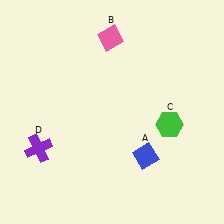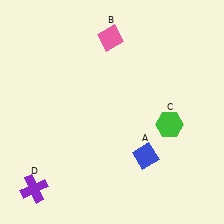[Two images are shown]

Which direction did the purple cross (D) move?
The purple cross (D) moved down.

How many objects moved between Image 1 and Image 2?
1 object moved between the two images.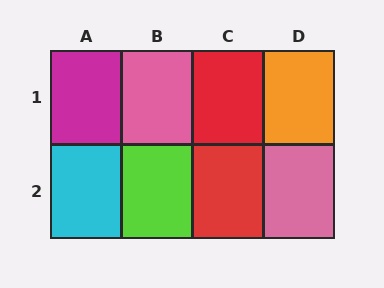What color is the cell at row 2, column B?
Lime.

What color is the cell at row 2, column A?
Cyan.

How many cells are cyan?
1 cell is cyan.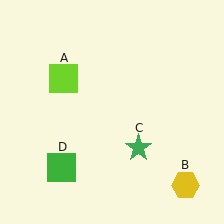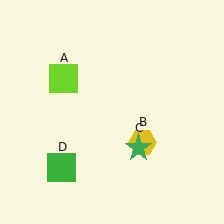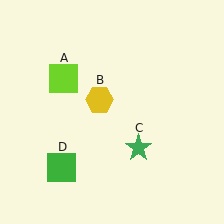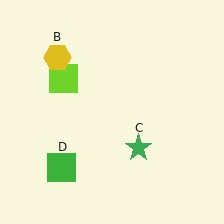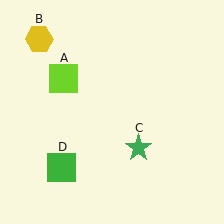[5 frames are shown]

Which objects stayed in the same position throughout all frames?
Lime square (object A) and green star (object C) and green square (object D) remained stationary.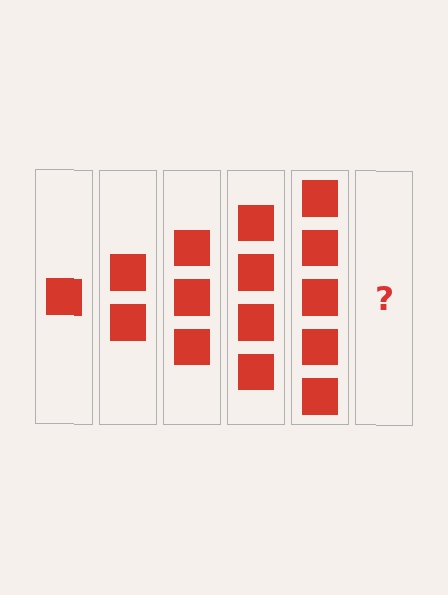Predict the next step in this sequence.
The next step is 6 squares.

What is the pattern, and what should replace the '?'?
The pattern is that each step adds one more square. The '?' should be 6 squares.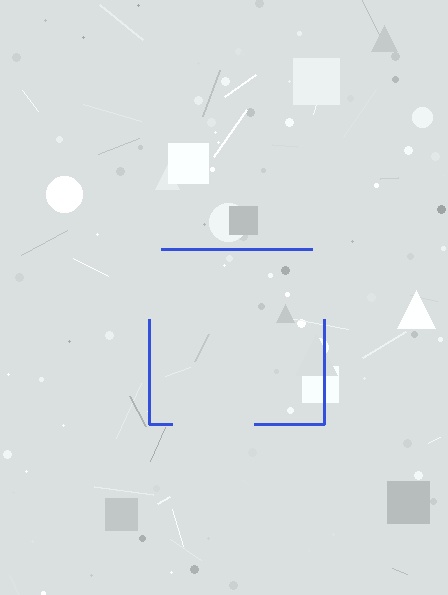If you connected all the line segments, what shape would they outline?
They would outline a square.